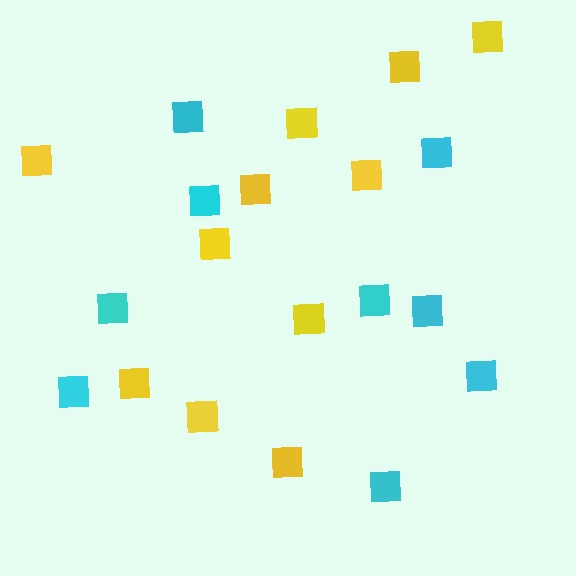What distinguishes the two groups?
There are 2 groups: one group of cyan squares (9) and one group of yellow squares (11).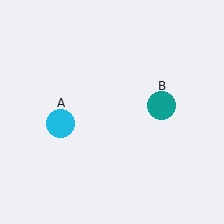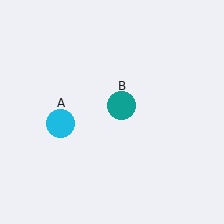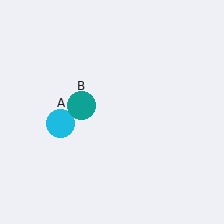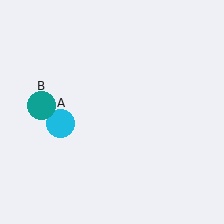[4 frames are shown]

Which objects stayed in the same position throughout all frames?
Cyan circle (object A) remained stationary.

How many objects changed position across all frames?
1 object changed position: teal circle (object B).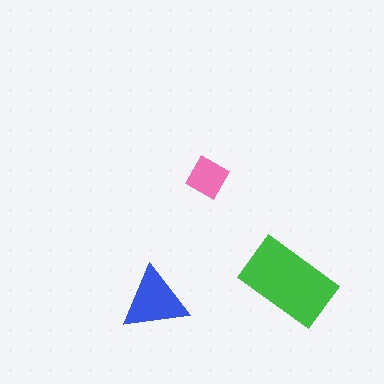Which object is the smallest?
The pink diamond.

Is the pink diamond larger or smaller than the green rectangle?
Smaller.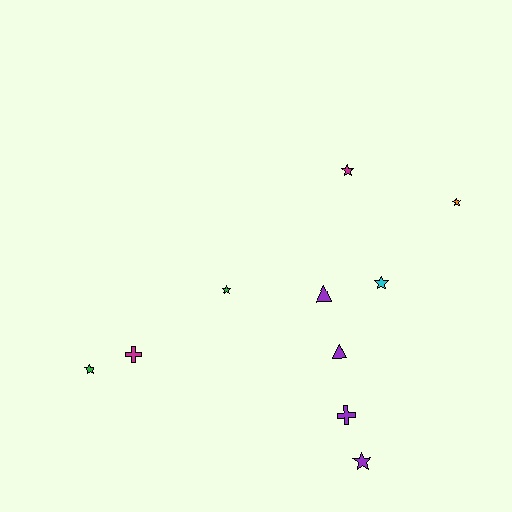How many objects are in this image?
There are 10 objects.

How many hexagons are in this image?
There are no hexagons.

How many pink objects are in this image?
There are no pink objects.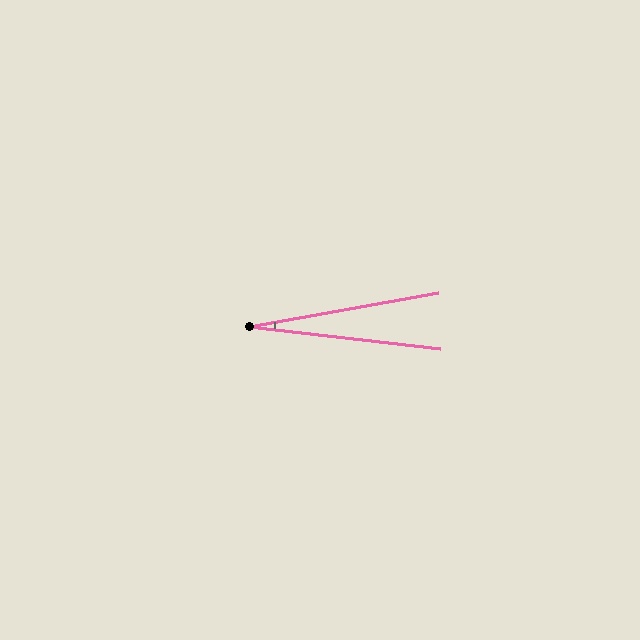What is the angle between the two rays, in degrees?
Approximately 17 degrees.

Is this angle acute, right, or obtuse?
It is acute.